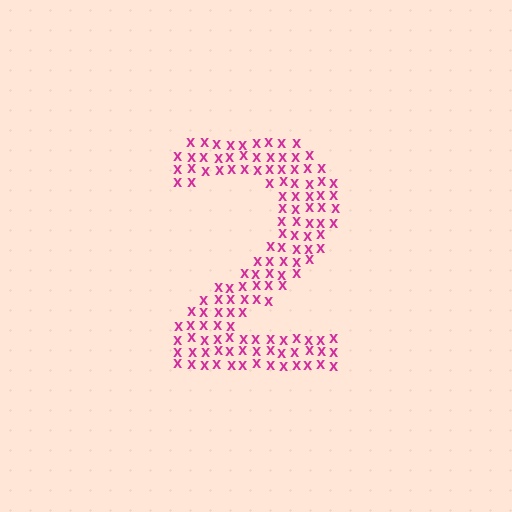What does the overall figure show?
The overall figure shows the digit 2.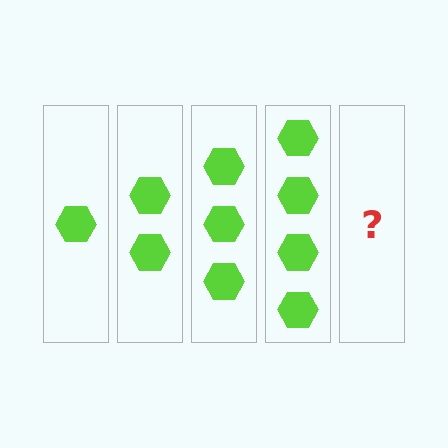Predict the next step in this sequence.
The next step is 5 hexagons.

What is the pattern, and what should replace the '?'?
The pattern is that each step adds one more hexagon. The '?' should be 5 hexagons.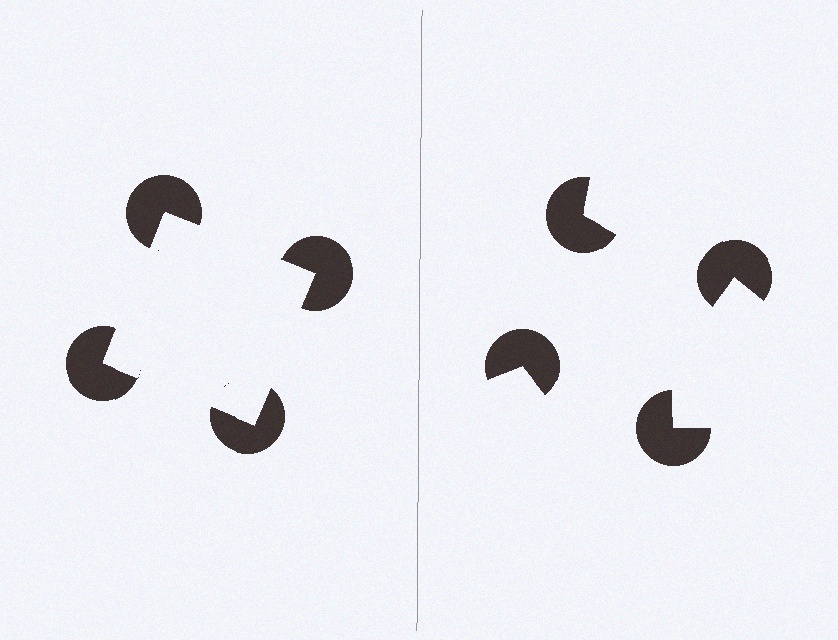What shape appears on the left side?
An illusory square.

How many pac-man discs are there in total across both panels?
8 — 4 on each side.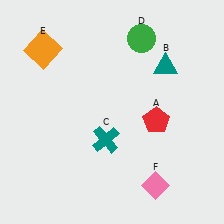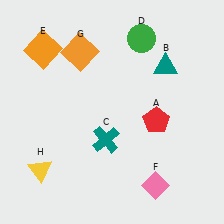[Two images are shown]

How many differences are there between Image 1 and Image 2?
There are 2 differences between the two images.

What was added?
An orange square (G), a yellow triangle (H) were added in Image 2.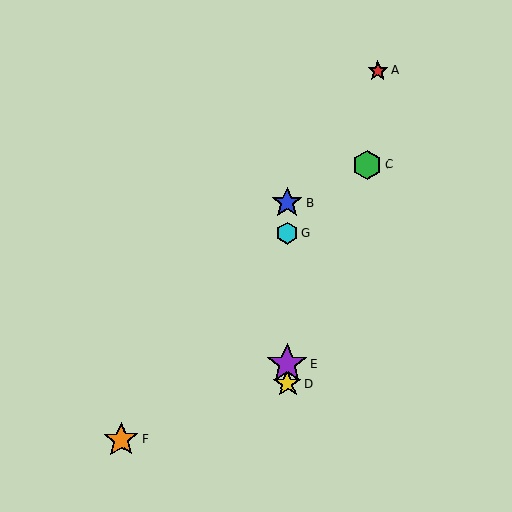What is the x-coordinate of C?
Object C is at x≈367.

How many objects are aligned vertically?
4 objects (B, D, E, G) are aligned vertically.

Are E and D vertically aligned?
Yes, both are at x≈287.